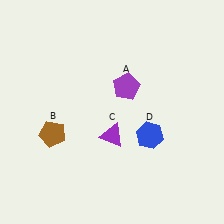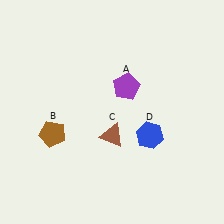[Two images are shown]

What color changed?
The triangle (C) changed from purple in Image 1 to brown in Image 2.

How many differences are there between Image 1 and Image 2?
There is 1 difference between the two images.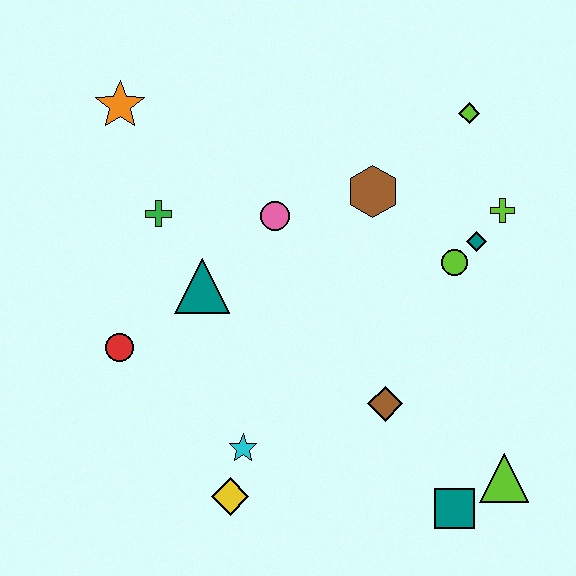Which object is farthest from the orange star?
The lime triangle is farthest from the orange star.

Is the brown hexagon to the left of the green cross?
No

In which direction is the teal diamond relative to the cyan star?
The teal diamond is to the right of the cyan star.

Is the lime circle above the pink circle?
No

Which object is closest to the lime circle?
The teal diamond is closest to the lime circle.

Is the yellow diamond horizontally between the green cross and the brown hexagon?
Yes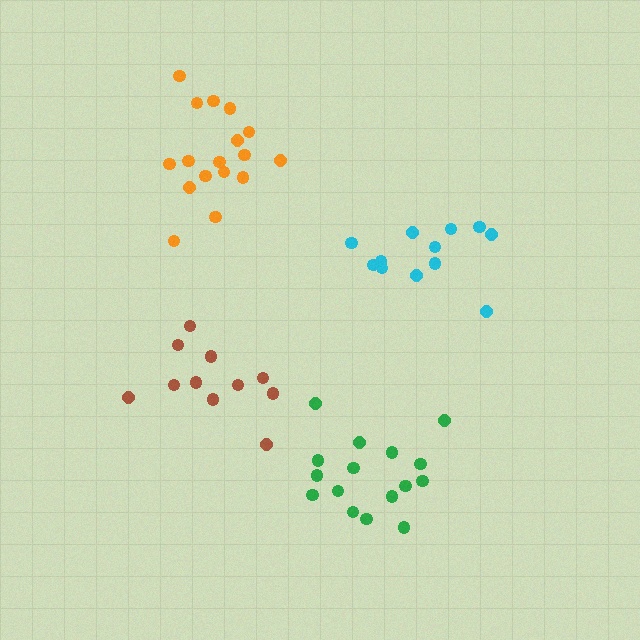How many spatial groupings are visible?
There are 4 spatial groupings.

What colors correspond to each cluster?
The clusters are colored: orange, cyan, green, brown.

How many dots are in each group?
Group 1: 17 dots, Group 2: 12 dots, Group 3: 16 dots, Group 4: 11 dots (56 total).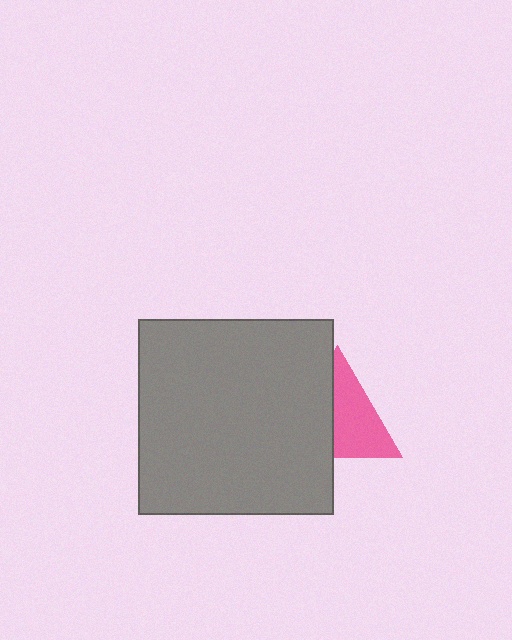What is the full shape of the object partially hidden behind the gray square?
The partially hidden object is a pink triangle.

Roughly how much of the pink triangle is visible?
About half of it is visible (roughly 56%).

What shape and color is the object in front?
The object in front is a gray square.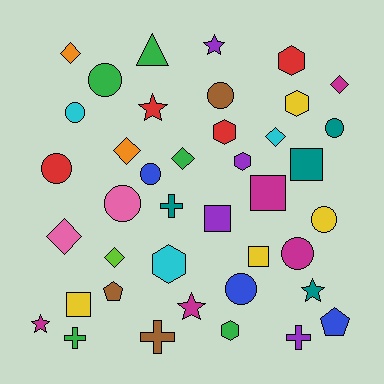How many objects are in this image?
There are 40 objects.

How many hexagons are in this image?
There are 6 hexagons.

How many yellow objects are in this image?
There are 4 yellow objects.